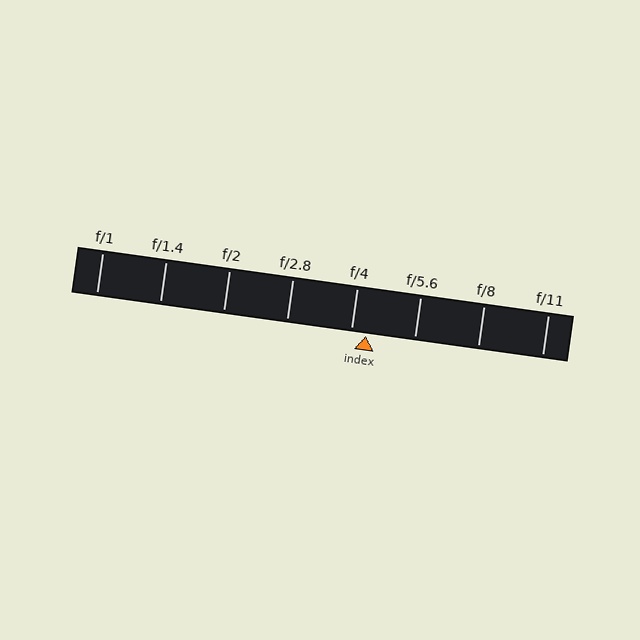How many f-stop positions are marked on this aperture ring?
There are 8 f-stop positions marked.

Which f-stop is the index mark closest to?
The index mark is closest to f/4.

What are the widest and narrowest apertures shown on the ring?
The widest aperture shown is f/1 and the narrowest is f/11.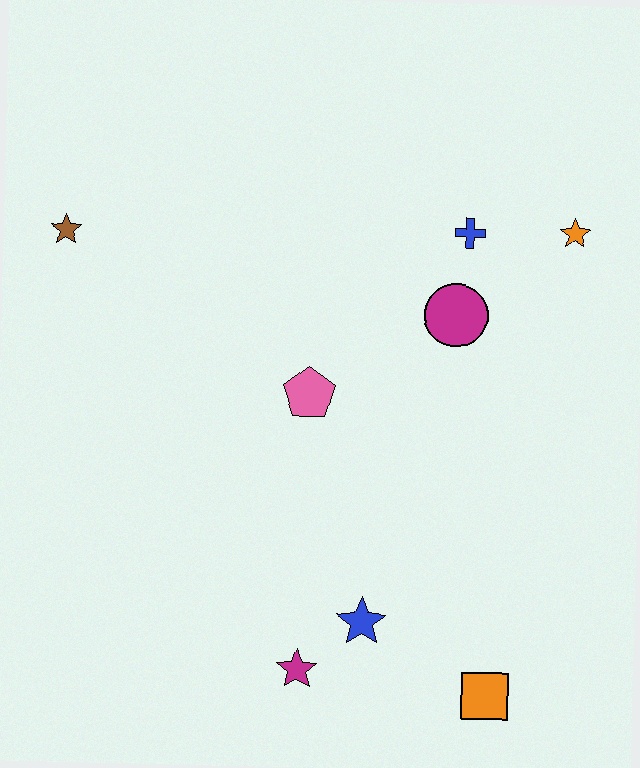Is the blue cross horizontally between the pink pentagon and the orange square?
Yes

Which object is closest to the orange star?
The blue cross is closest to the orange star.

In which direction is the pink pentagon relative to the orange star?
The pink pentagon is to the left of the orange star.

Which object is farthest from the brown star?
The orange square is farthest from the brown star.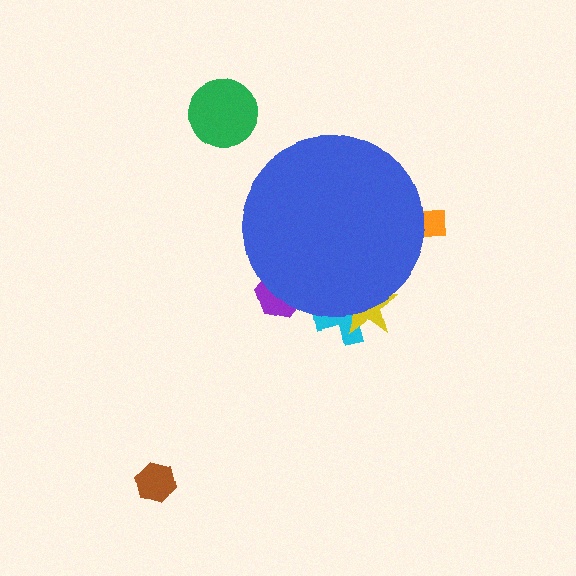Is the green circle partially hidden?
No, the green circle is fully visible.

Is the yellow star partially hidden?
Yes, the yellow star is partially hidden behind the blue circle.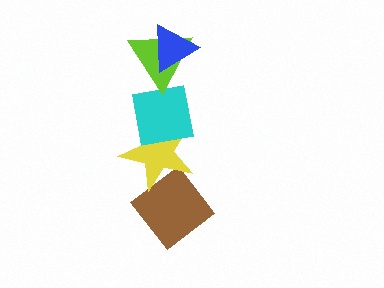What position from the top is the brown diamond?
The brown diamond is 5th from the top.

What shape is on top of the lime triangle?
The blue triangle is on top of the lime triangle.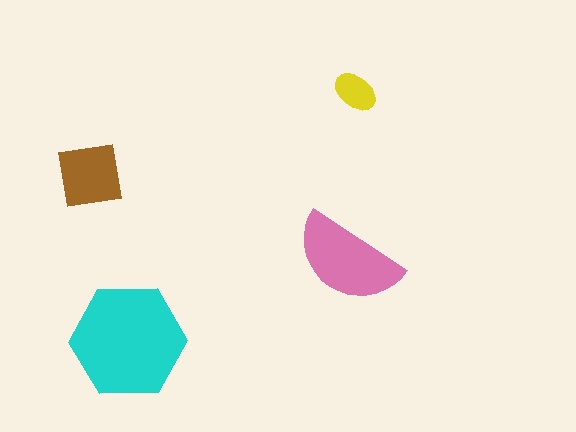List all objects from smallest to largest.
The yellow ellipse, the brown square, the pink semicircle, the cyan hexagon.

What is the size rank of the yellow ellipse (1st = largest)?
4th.